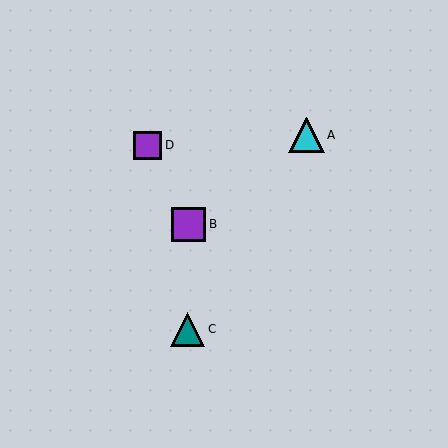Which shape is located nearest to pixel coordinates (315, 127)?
The cyan triangle (labeled A) at (307, 135) is nearest to that location.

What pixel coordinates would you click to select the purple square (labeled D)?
Click at (148, 145) to select the purple square D.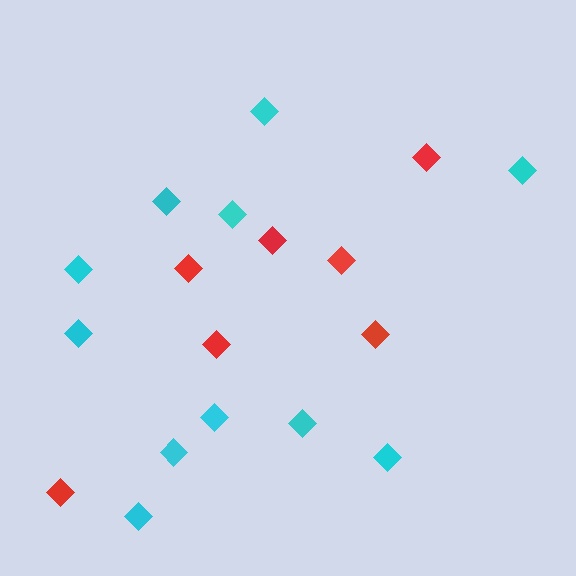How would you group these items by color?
There are 2 groups: one group of red diamonds (7) and one group of cyan diamonds (11).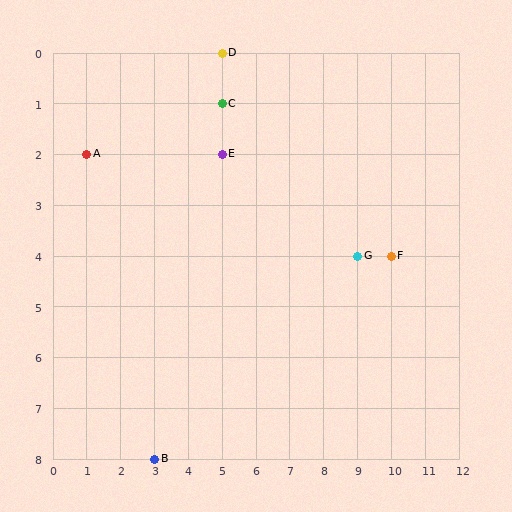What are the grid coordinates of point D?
Point D is at grid coordinates (5, 0).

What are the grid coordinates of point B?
Point B is at grid coordinates (3, 8).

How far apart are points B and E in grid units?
Points B and E are 2 columns and 6 rows apart (about 6.3 grid units diagonally).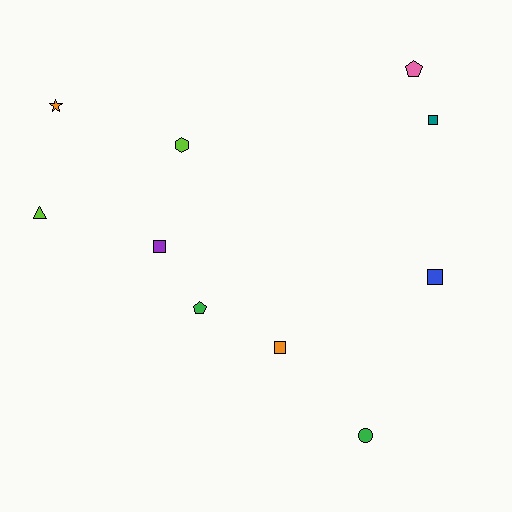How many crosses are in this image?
There are no crosses.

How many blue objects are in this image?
There is 1 blue object.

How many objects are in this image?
There are 10 objects.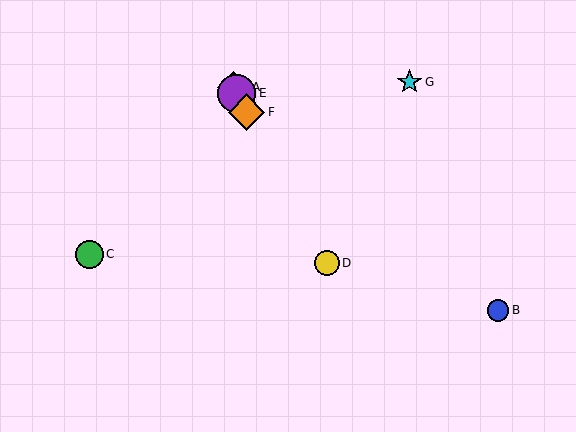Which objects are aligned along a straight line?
Objects A, D, E, F are aligned along a straight line.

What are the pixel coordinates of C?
Object C is at (89, 254).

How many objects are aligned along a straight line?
4 objects (A, D, E, F) are aligned along a straight line.